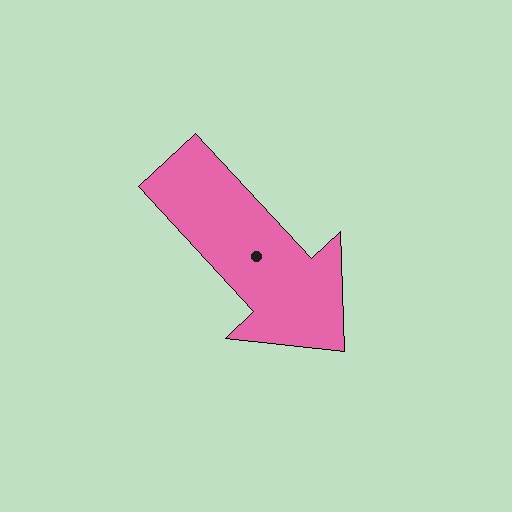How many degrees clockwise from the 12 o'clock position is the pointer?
Approximately 137 degrees.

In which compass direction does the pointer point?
Southeast.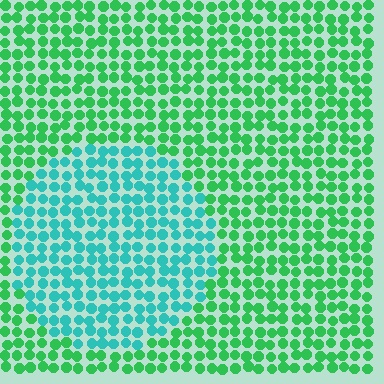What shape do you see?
I see a circle.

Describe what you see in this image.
The image is filled with small green elements in a uniform arrangement. A circle-shaped region is visible where the elements are tinted to a slightly different hue, forming a subtle color boundary.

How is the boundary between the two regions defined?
The boundary is defined purely by a slight shift in hue (about 41 degrees). Spacing, size, and orientation are identical on both sides.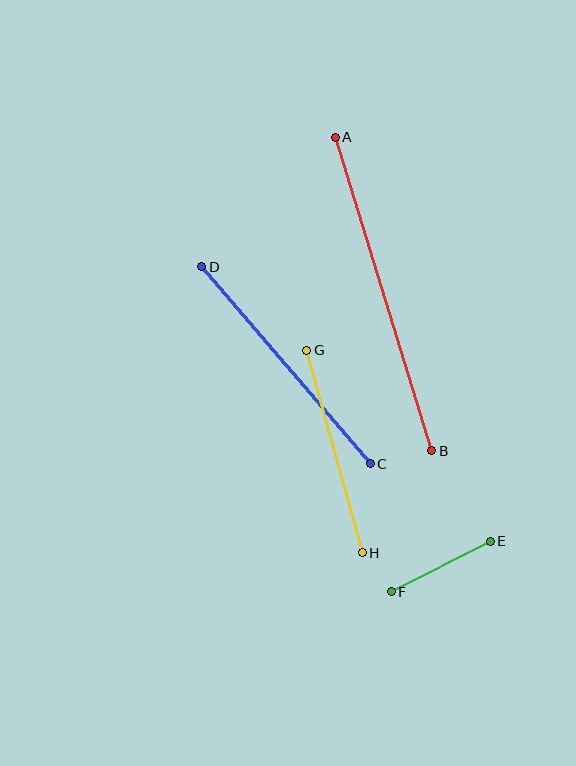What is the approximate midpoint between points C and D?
The midpoint is at approximately (286, 365) pixels.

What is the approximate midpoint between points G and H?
The midpoint is at approximately (335, 452) pixels.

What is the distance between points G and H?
The distance is approximately 210 pixels.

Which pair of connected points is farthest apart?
Points A and B are farthest apart.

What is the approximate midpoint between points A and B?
The midpoint is at approximately (383, 294) pixels.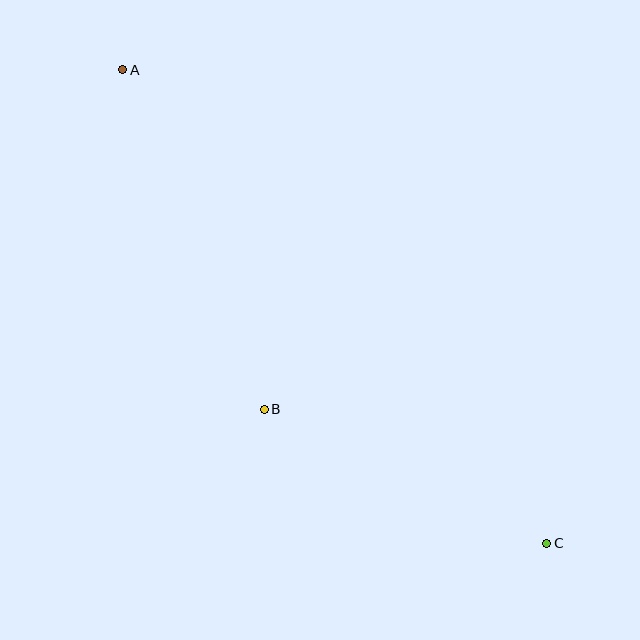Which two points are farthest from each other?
Points A and C are farthest from each other.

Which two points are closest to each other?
Points B and C are closest to each other.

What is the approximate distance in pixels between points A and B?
The distance between A and B is approximately 368 pixels.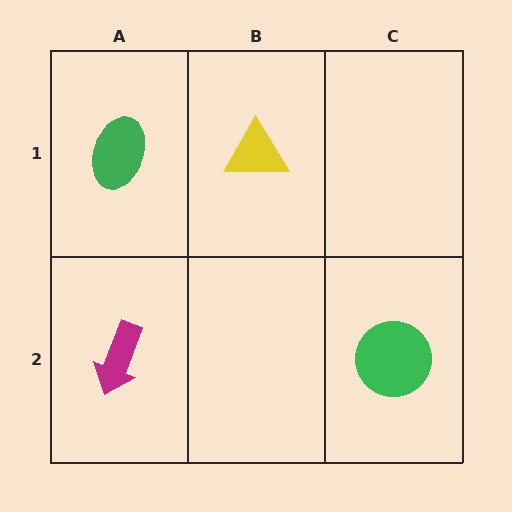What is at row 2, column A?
A magenta arrow.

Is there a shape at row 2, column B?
No, that cell is empty.